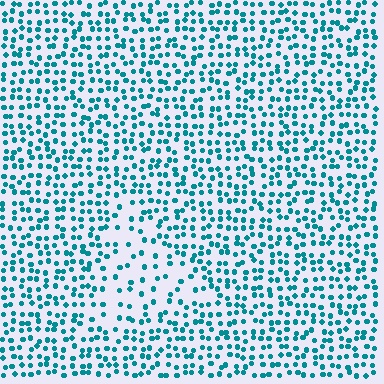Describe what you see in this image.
The image contains small teal elements arranged at two different densities. A triangle-shaped region is visible where the elements are less densely packed than the surrounding area.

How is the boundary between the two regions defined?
The boundary is defined by a change in element density (approximately 2.1x ratio). All elements are the same color, size, and shape.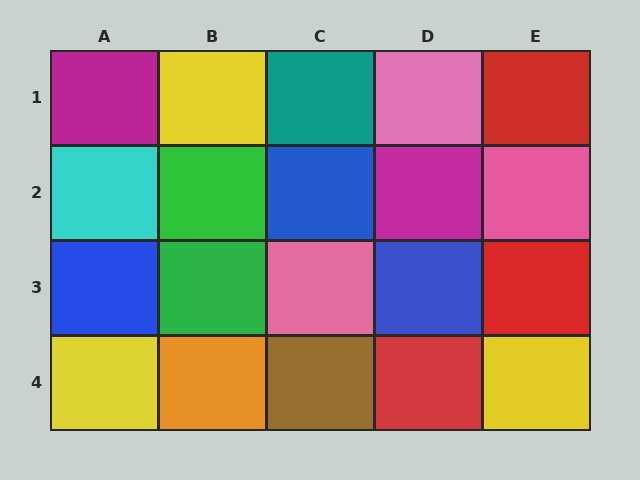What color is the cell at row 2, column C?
Blue.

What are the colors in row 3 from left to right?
Blue, green, pink, blue, red.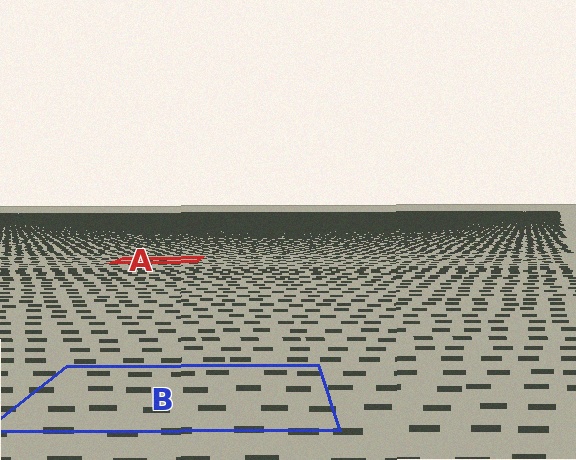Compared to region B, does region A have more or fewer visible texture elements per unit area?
Region A has more texture elements per unit area — they are packed more densely because it is farther away.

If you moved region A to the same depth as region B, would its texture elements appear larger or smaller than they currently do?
They would appear larger. At a closer depth, the same texture elements are projected at a bigger on-screen size.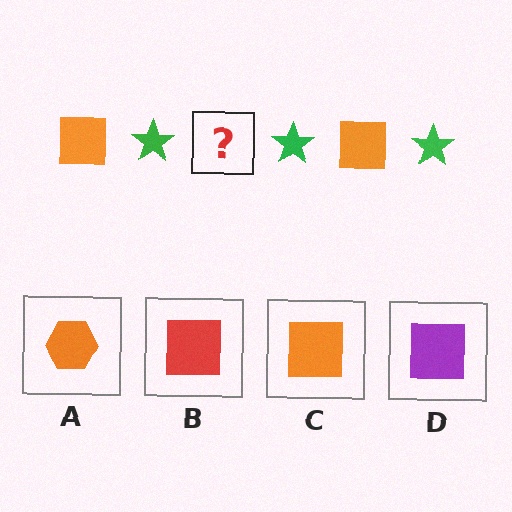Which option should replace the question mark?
Option C.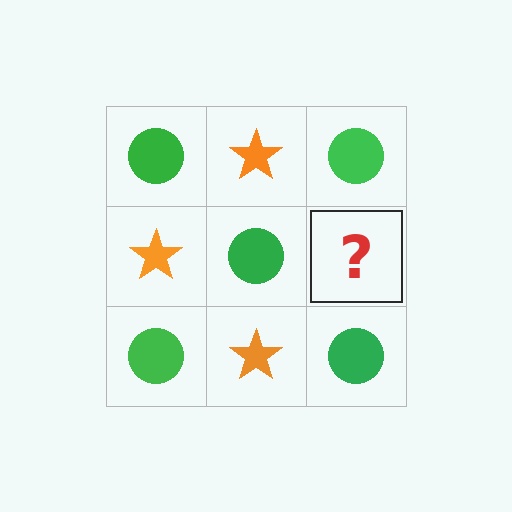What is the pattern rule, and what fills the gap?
The rule is that it alternates green circle and orange star in a checkerboard pattern. The gap should be filled with an orange star.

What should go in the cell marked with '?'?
The missing cell should contain an orange star.